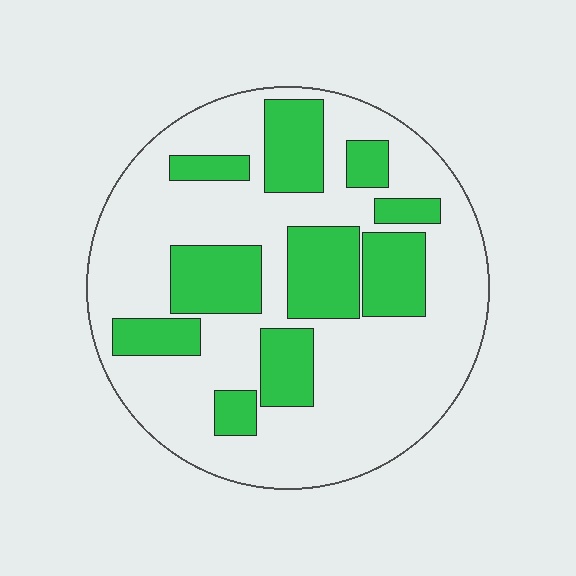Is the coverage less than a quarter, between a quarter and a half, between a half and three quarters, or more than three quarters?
Between a quarter and a half.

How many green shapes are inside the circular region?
10.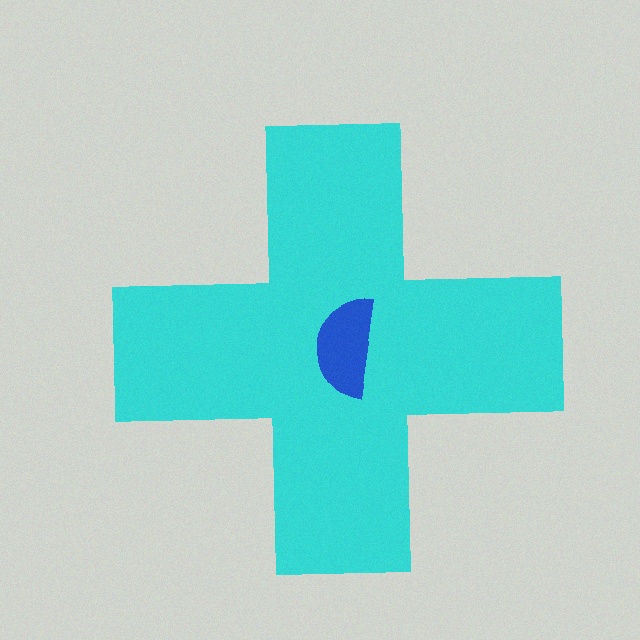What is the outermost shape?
The cyan cross.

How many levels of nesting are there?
2.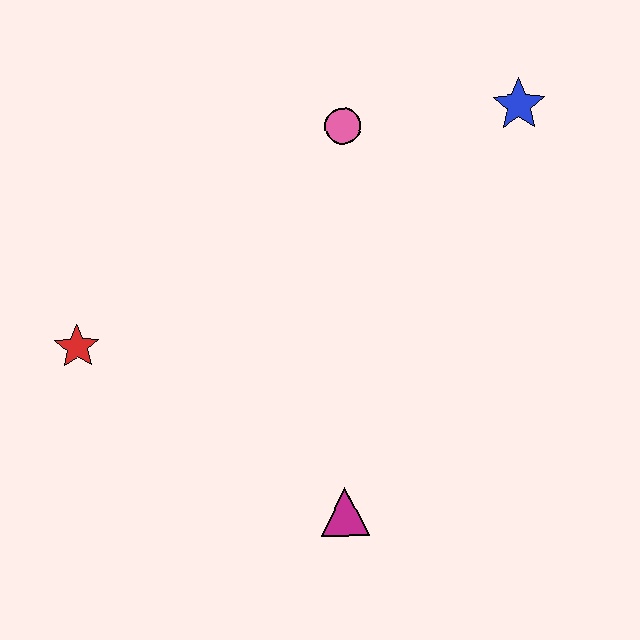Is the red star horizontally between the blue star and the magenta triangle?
No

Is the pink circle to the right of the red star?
Yes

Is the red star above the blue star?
No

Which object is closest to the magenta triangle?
The red star is closest to the magenta triangle.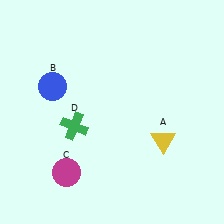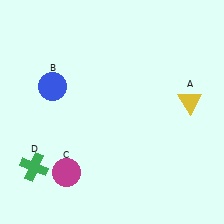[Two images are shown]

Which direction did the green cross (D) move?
The green cross (D) moved down.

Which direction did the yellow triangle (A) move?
The yellow triangle (A) moved up.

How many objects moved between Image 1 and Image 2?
2 objects moved between the two images.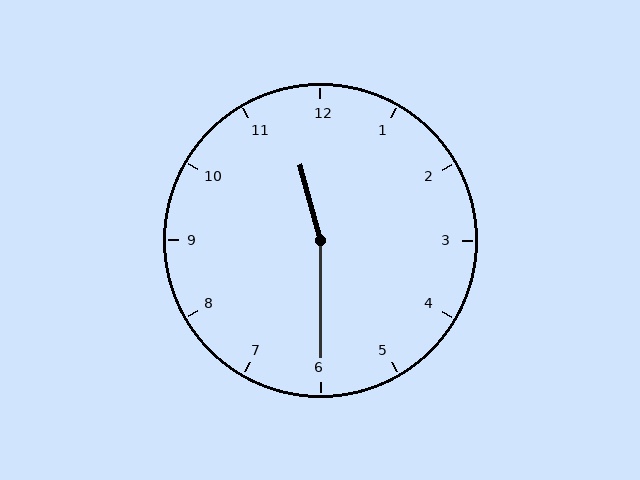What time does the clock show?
11:30.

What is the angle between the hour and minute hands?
Approximately 165 degrees.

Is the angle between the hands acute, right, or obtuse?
It is obtuse.